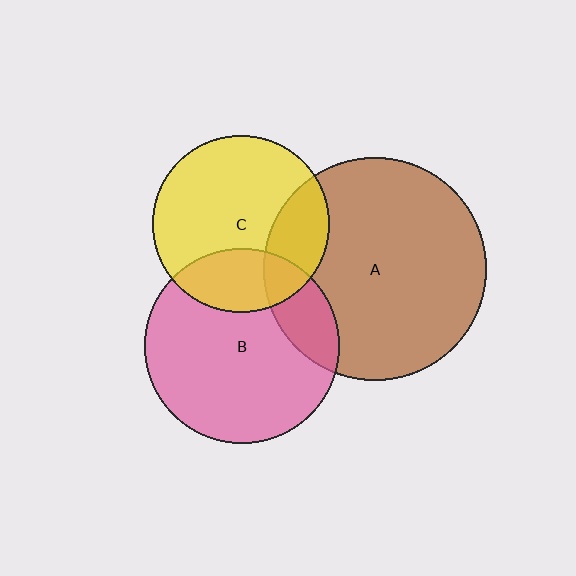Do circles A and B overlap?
Yes.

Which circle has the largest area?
Circle A (brown).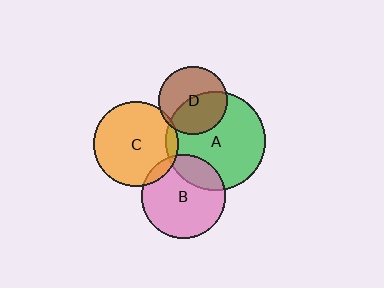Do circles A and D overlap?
Yes.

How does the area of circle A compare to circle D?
Approximately 2.1 times.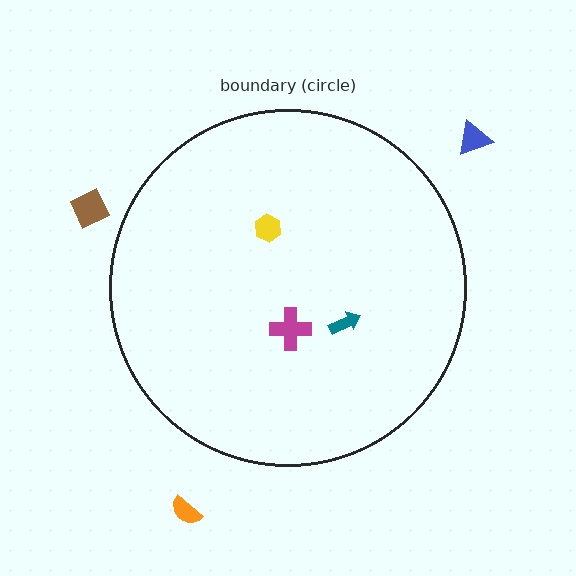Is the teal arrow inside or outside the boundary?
Inside.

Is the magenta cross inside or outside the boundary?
Inside.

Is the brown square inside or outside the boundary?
Outside.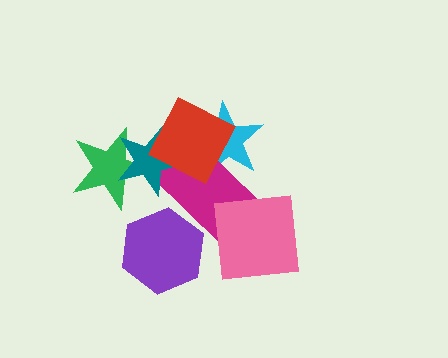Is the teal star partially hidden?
Yes, it is partially covered by another shape.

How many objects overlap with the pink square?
1 object overlaps with the pink square.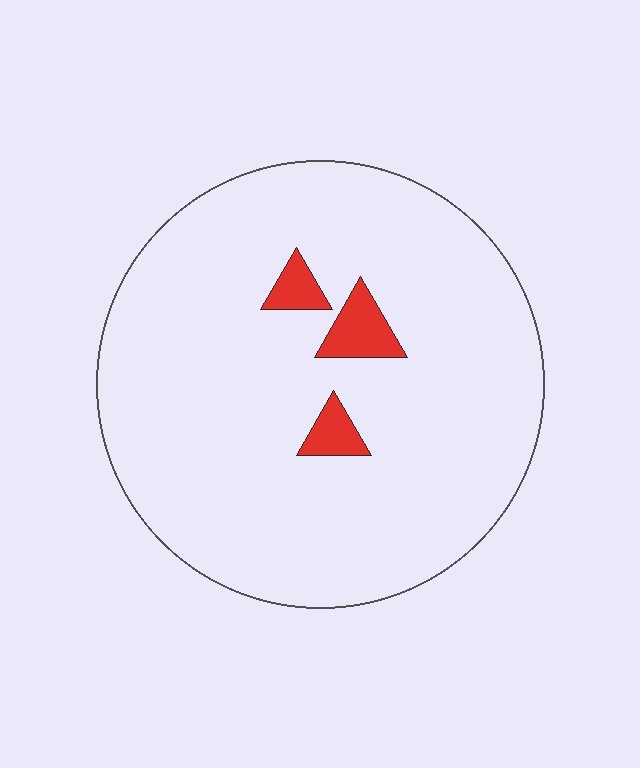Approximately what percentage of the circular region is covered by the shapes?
Approximately 5%.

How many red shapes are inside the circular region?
3.